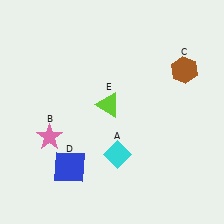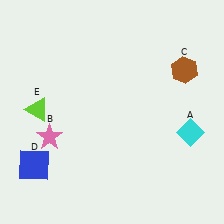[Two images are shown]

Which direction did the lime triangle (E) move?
The lime triangle (E) moved left.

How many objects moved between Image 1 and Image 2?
3 objects moved between the two images.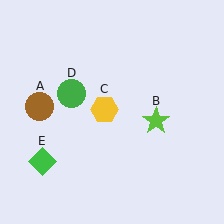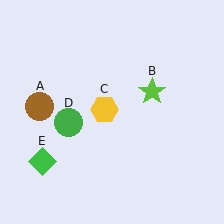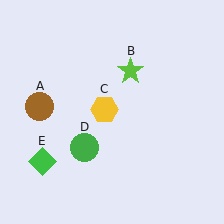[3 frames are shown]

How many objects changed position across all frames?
2 objects changed position: lime star (object B), green circle (object D).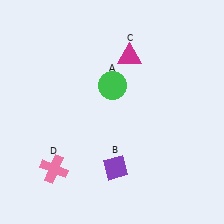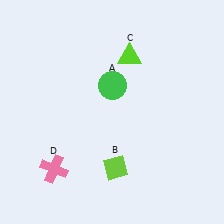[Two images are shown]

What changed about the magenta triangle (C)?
In Image 1, C is magenta. In Image 2, it changed to lime.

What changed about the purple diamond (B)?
In Image 1, B is purple. In Image 2, it changed to lime.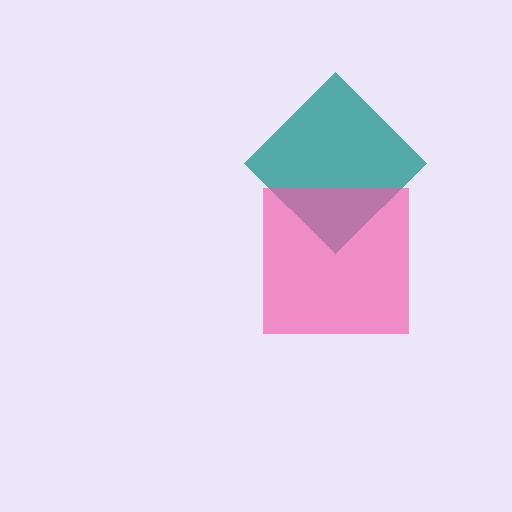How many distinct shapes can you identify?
There are 2 distinct shapes: a teal diamond, a pink square.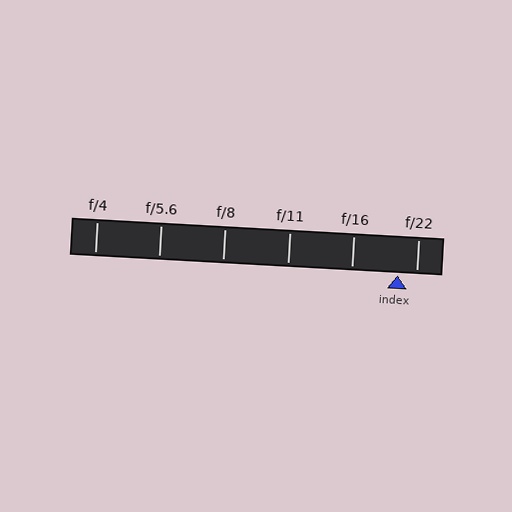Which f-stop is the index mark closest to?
The index mark is closest to f/22.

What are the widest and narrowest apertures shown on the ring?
The widest aperture shown is f/4 and the narrowest is f/22.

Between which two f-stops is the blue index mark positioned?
The index mark is between f/16 and f/22.